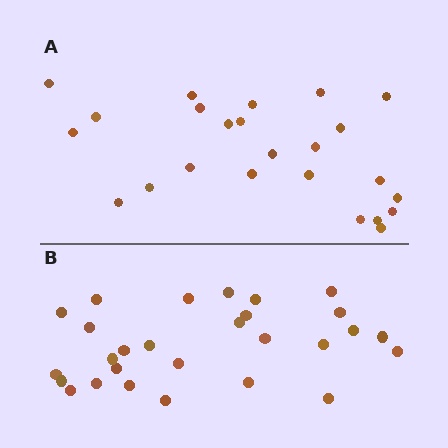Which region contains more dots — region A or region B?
Region B (the bottom region) has more dots.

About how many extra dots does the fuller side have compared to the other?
Region B has about 4 more dots than region A.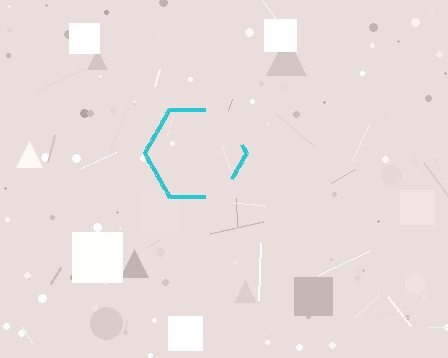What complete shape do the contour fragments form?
The contour fragments form a hexagon.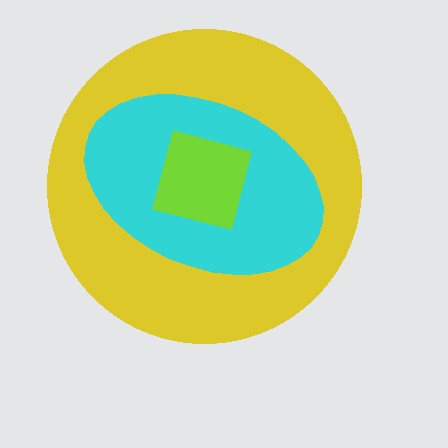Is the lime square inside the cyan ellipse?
Yes.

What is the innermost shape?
The lime square.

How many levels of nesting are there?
3.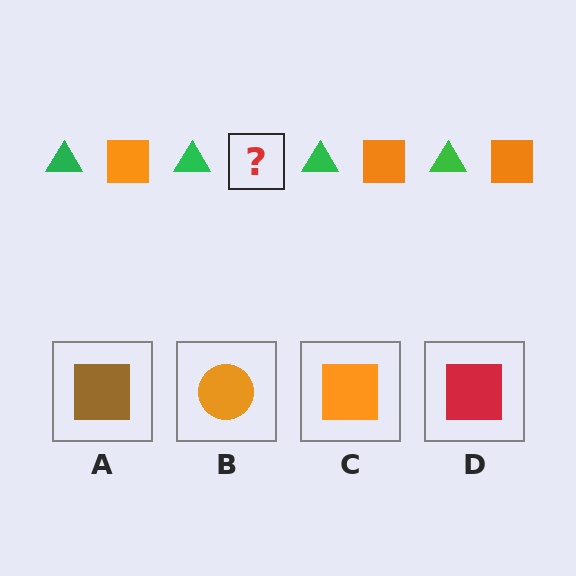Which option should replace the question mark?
Option C.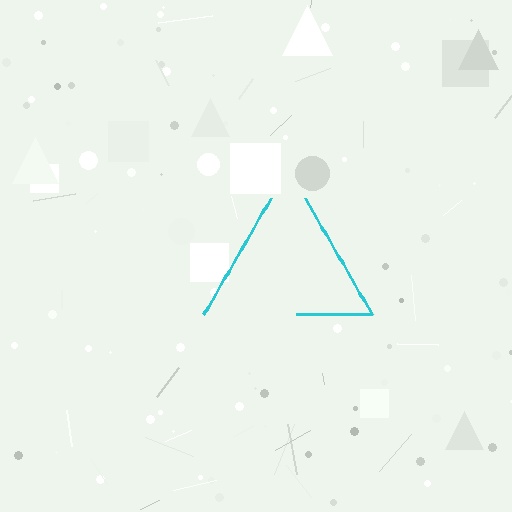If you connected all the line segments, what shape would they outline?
They would outline a triangle.